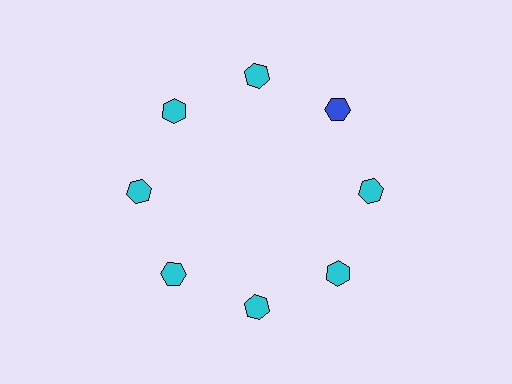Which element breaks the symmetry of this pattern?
The blue hexagon at roughly the 2 o'clock position breaks the symmetry. All other shapes are cyan hexagons.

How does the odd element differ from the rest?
It has a different color: blue instead of cyan.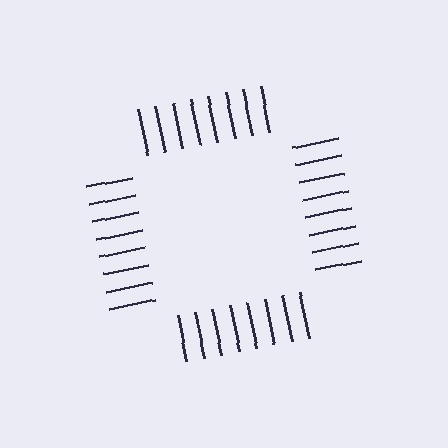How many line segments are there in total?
32 — 8 along each of the 4 edges.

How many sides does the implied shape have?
4 sides — the line-ends trace a square.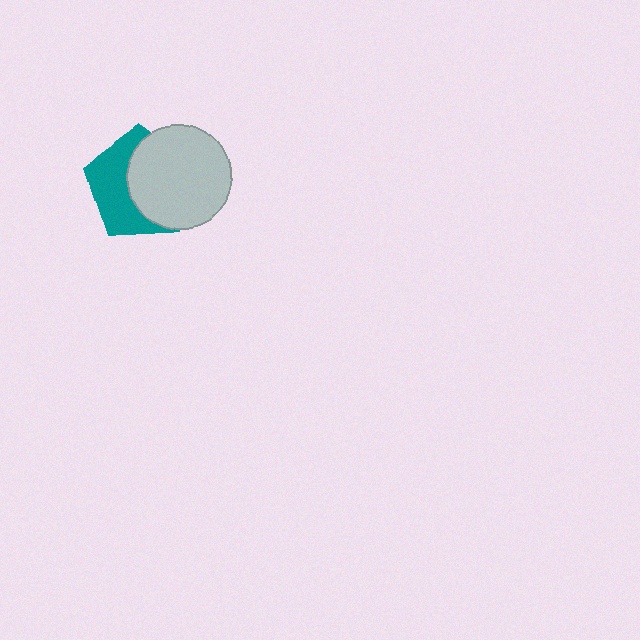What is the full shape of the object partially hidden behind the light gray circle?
The partially hidden object is a teal pentagon.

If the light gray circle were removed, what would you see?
You would see the complete teal pentagon.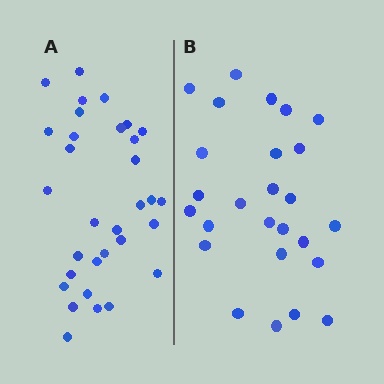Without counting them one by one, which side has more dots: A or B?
Region A (the left region) has more dots.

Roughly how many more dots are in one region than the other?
Region A has about 6 more dots than region B.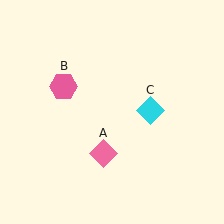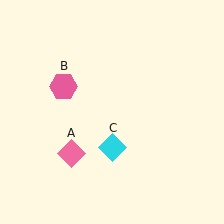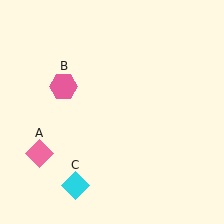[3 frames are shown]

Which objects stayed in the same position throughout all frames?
Pink hexagon (object B) remained stationary.